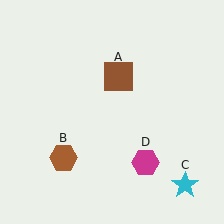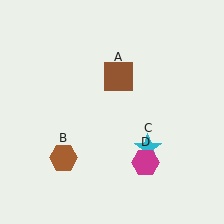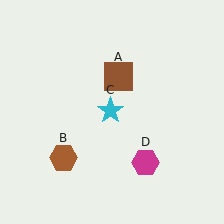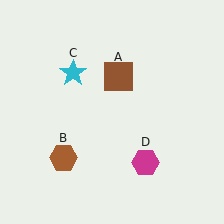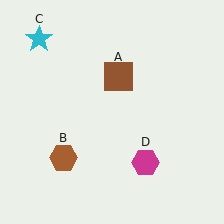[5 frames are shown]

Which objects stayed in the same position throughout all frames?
Brown square (object A) and brown hexagon (object B) and magenta hexagon (object D) remained stationary.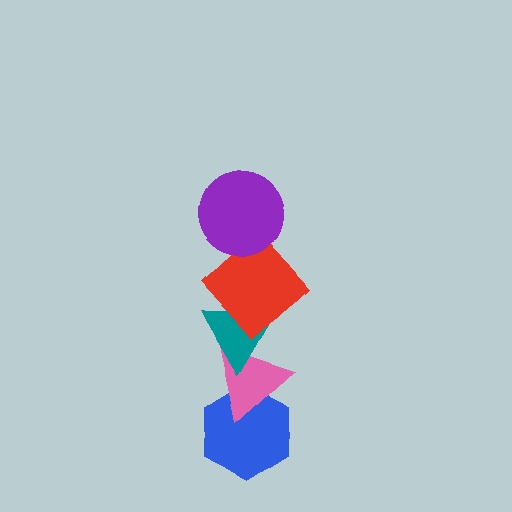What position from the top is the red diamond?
The red diamond is 2nd from the top.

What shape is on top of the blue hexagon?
The pink triangle is on top of the blue hexagon.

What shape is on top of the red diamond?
The purple circle is on top of the red diamond.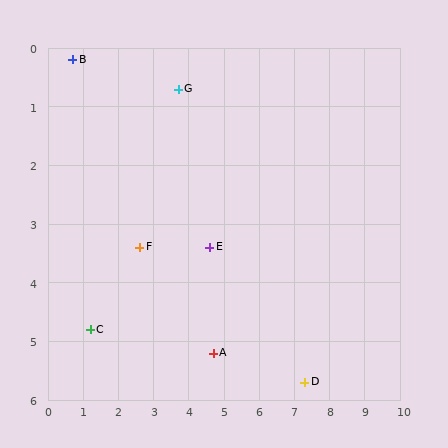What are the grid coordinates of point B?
Point B is at approximately (0.7, 0.2).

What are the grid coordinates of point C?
Point C is at approximately (1.2, 4.8).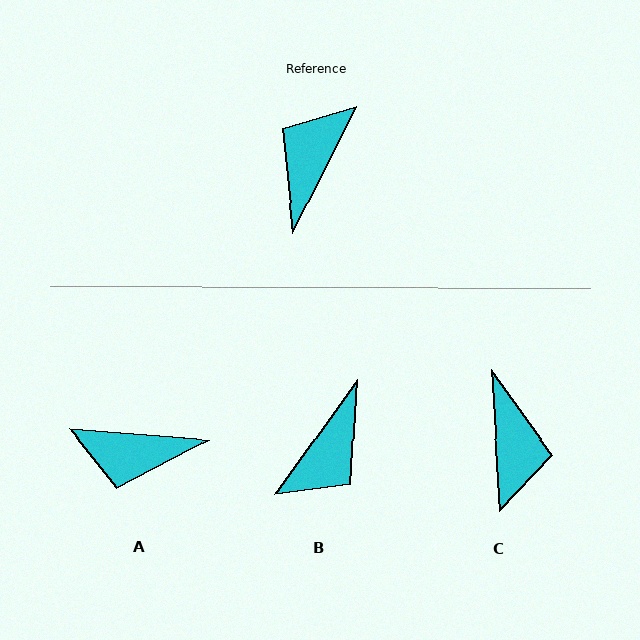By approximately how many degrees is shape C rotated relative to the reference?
Approximately 150 degrees clockwise.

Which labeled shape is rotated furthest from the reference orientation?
B, about 171 degrees away.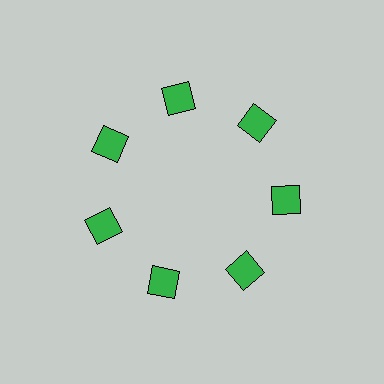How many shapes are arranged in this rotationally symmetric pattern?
There are 7 shapes, arranged in 7 groups of 1.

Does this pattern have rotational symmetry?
Yes, this pattern has 7-fold rotational symmetry. It looks the same after rotating 51 degrees around the center.